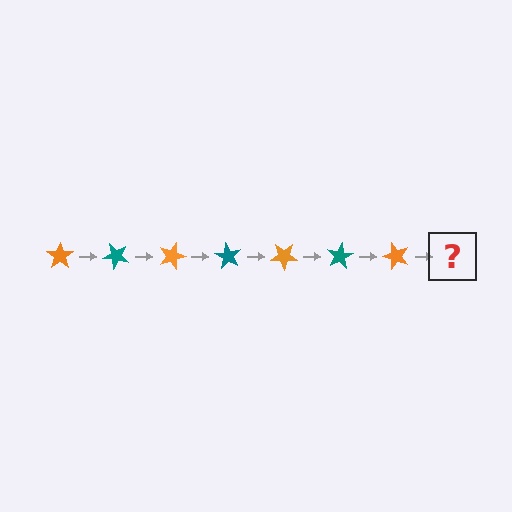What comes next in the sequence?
The next element should be a teal star, rotated 315 degrees from the start.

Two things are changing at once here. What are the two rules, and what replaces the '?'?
The two rules are that it rotates 45 degrees each step and the color cycles through orange and teal. The '?' should be a teal star, rotated 315 degrees from the start.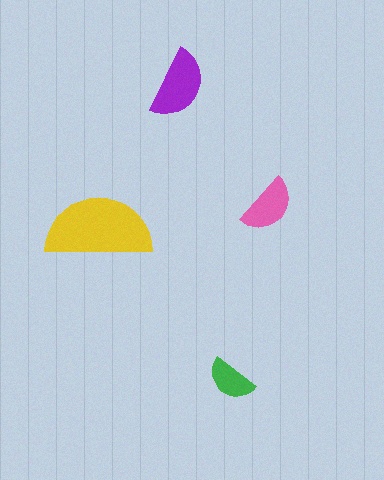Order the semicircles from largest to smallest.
the yellow one, the purple one, the pink one, the green one.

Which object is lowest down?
The green semicircle is bottommost.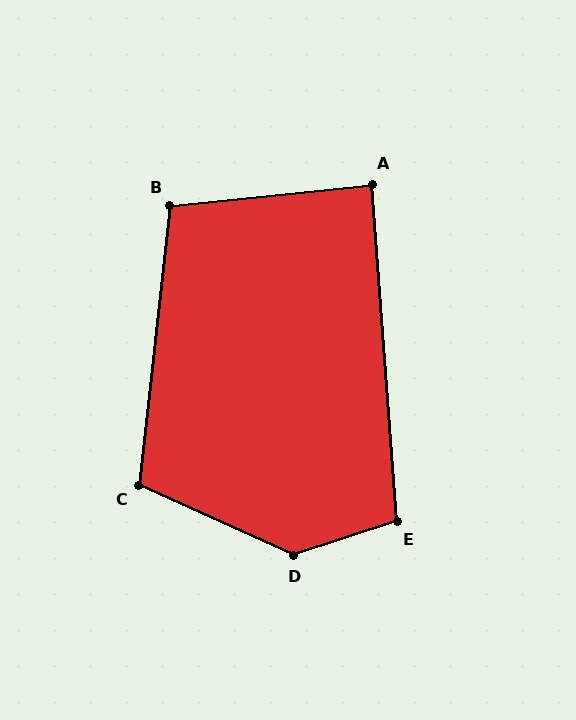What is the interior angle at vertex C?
Approximately 108 degrees (obtuse).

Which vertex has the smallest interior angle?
A, at approximately 88 degrees.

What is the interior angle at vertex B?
Approximately 102 degrees (obtuse).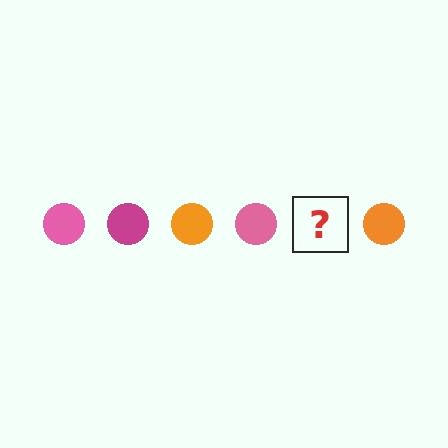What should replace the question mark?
The question mark should be replaced with a magenta circle.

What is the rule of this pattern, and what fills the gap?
The rule is that the pattern cycles through pink, magenta, orange circles. The gap should be filled with a magenta circle.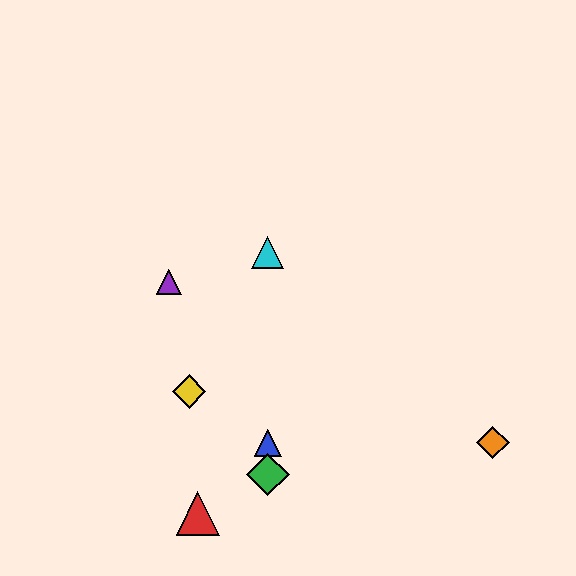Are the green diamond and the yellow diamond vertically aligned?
No, the green diamond is at x≈268 and the yellow diamond is at x≈189.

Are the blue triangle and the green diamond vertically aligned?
Yes, both are at x≈268.